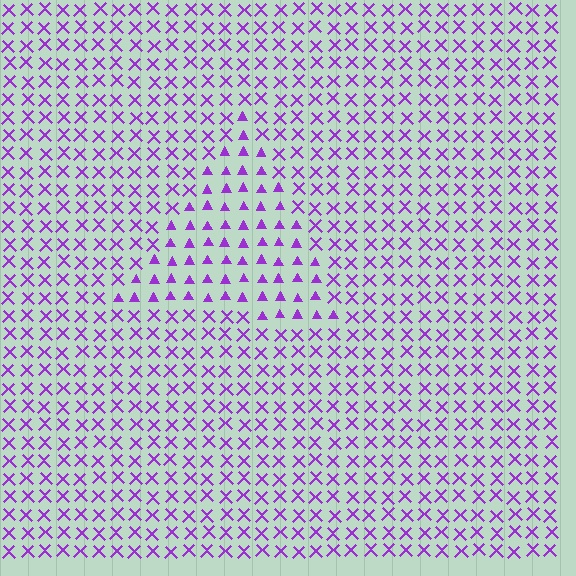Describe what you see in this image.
The image is filled with small purple elements arranged in a uniform grid. A triangle-shaped region contains triangles, while the surrounding area contains X marks. The boundary is defined purely by the change in element shape.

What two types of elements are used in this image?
The image uses triangles inside the triangle region and X marks outside it.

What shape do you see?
I see a triangle.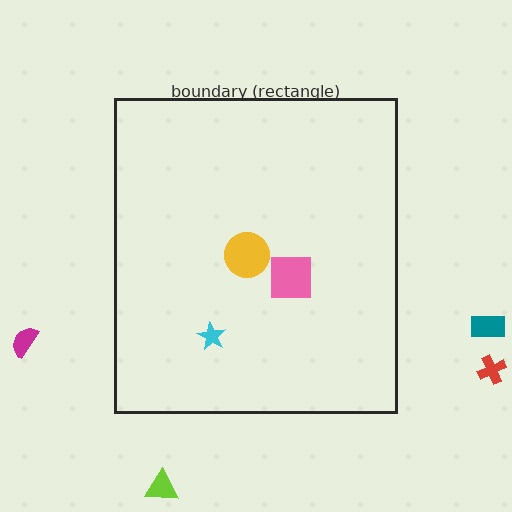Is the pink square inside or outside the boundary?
Inside.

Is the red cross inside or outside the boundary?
Outside.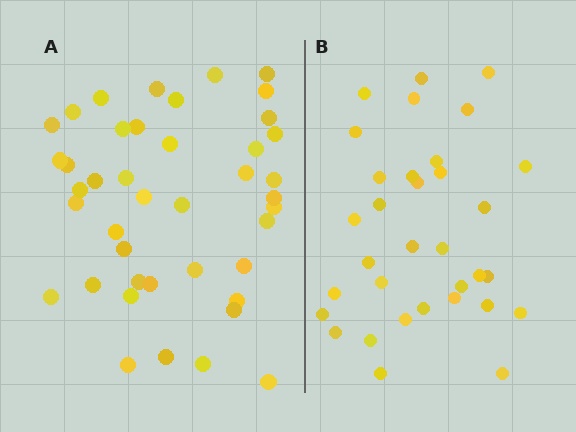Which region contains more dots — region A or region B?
Region A (the left region) has more dots.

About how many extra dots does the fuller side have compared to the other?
Region A has roughly 8 or so more dots than region B.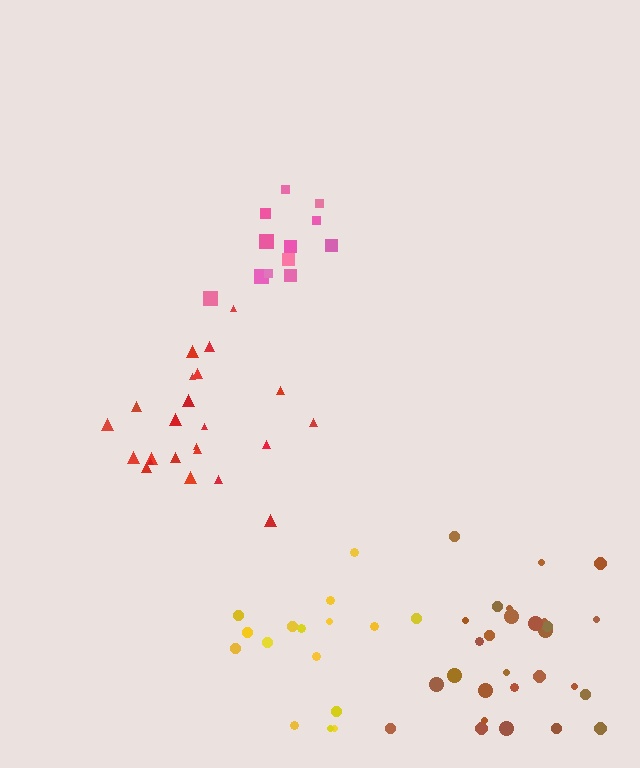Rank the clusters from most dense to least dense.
pink, red, brown, yellow.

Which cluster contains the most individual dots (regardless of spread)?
Brown (29).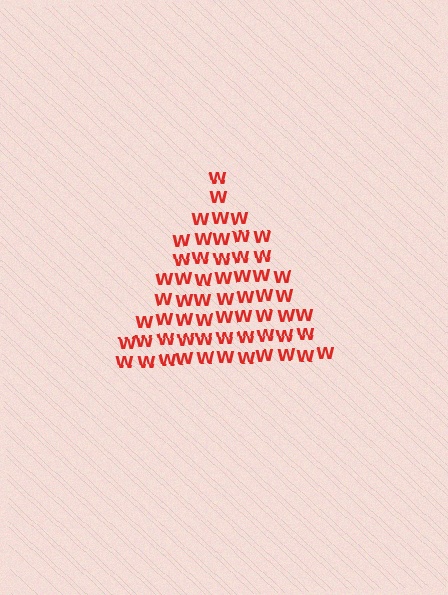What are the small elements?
The small elements are letter W's.